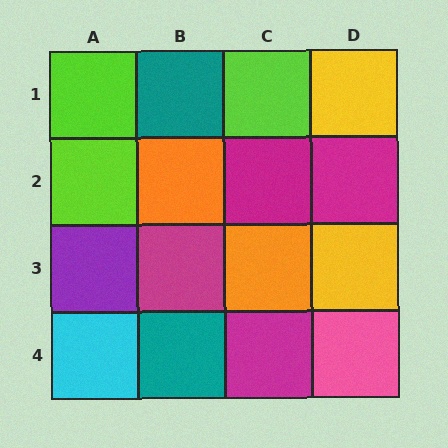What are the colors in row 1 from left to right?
Lime, teal, lime, yellow.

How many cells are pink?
1 cell is pink.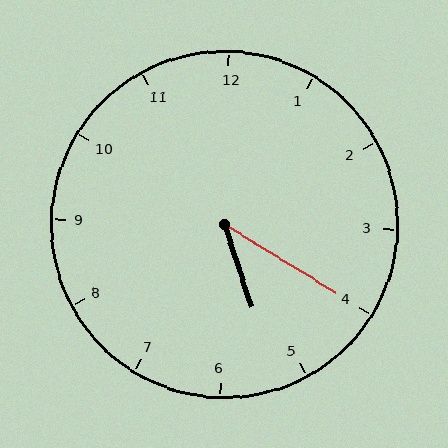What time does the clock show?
5:20.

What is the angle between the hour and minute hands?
Approximately 40 degrees.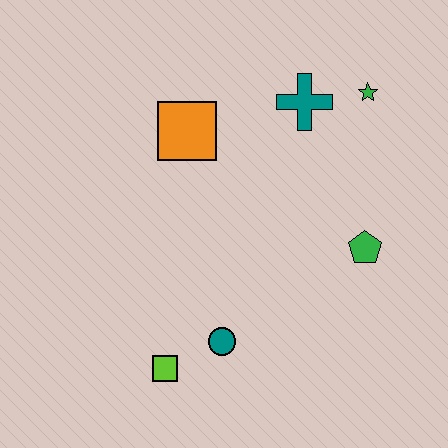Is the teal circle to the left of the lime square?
No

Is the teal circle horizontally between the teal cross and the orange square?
Yes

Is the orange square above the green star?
No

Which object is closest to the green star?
The teal cross is closest to the green star.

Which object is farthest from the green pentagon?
The lime square is farthest from the green pentagon.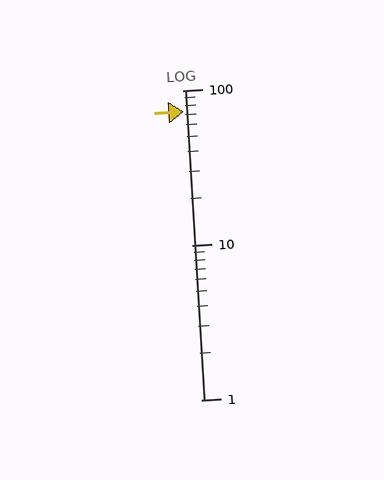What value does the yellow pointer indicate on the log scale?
The pointer indicates approximately 73.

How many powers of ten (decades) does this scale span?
The scale spans 2 decades, from 1 to 100.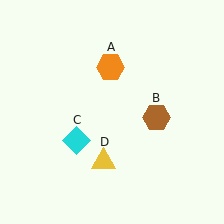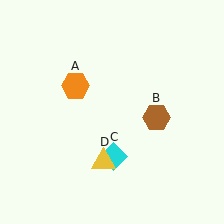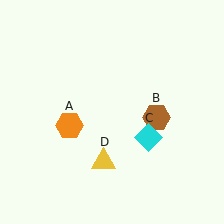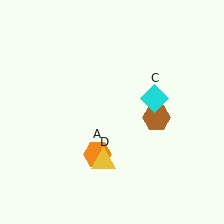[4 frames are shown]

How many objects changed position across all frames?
2 objects changed position: orange hexagon (object A), cyan diamond (object C).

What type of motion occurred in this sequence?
The orange hexagon (object A), cyan diamond (object C) rotated counterclockwise around the center of the scene.